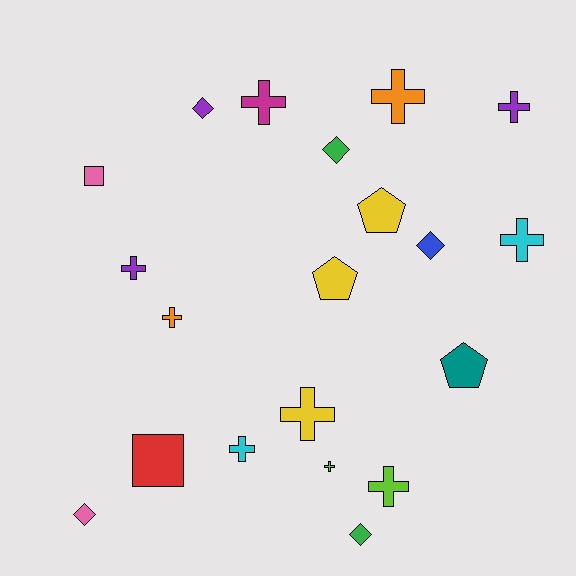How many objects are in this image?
There are 20 objects.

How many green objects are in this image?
There are 2 green objects.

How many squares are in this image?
There are 2 squares.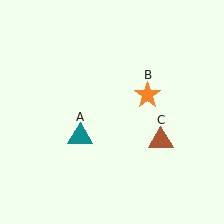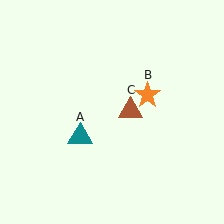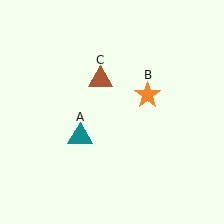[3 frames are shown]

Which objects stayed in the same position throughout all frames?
Teal triangle (object A) and orange star (object B) remained stationary.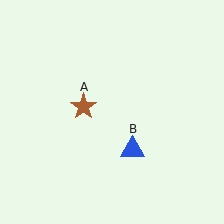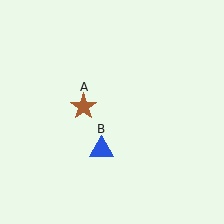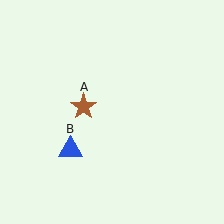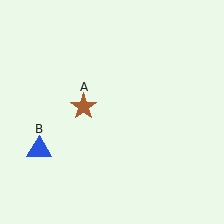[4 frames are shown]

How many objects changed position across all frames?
1 object changed position: blue triangle (object B).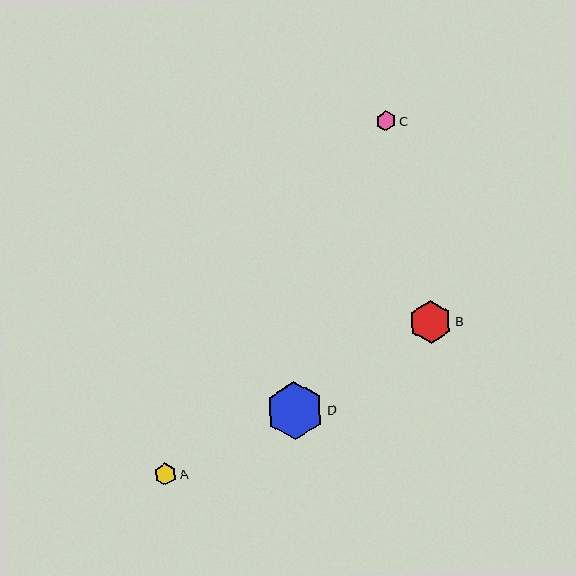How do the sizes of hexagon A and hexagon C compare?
Hexagon A and hexagon C are approximately the same size.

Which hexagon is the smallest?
Hexagon C is the smallest with a size of approximately 20 pixels.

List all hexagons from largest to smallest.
From largest to smallest: D, B, A, C.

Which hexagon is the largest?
Hexagon D is the largest with a size of approximately 58 pixels.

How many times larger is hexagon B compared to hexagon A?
Hexagon B is approximately 2.0 times the size of hexagon A.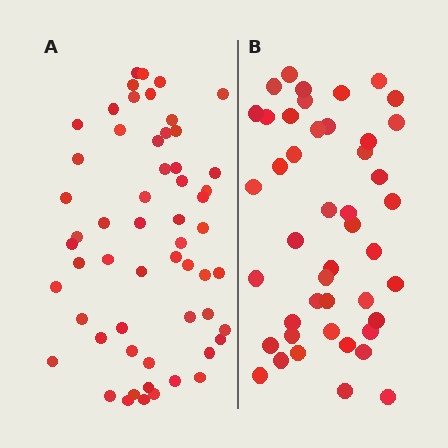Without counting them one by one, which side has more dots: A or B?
Region A (the left region) has more dots.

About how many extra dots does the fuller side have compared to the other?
Region A has roughly 12 or so more dots than region B.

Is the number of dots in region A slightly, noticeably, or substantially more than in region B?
Region A has noticeably more, but not dramatically so. The ratio is roughly 1.3 to 1.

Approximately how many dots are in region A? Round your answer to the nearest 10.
About 60 dots. (The exact count is 57, which rounds to 60.)